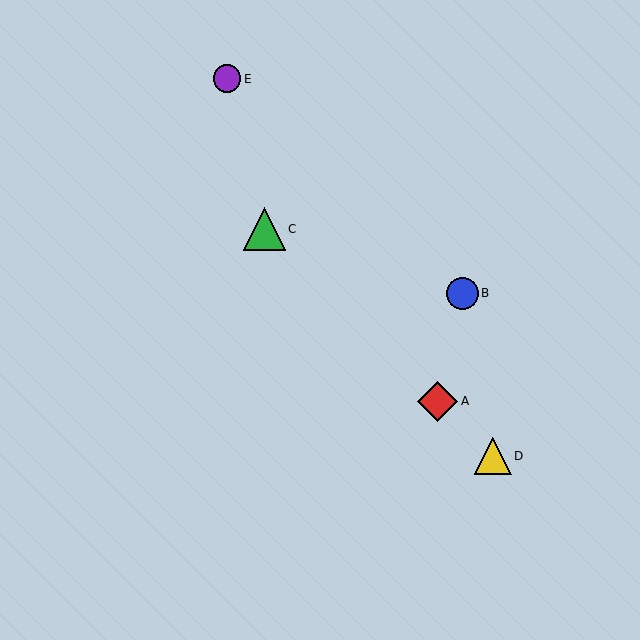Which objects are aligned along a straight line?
Objects A, C, D are aligned along a straight line.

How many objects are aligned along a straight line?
3 objects (A, C, D) are aligned along a straight line.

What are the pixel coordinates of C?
Object C is at (264, 229).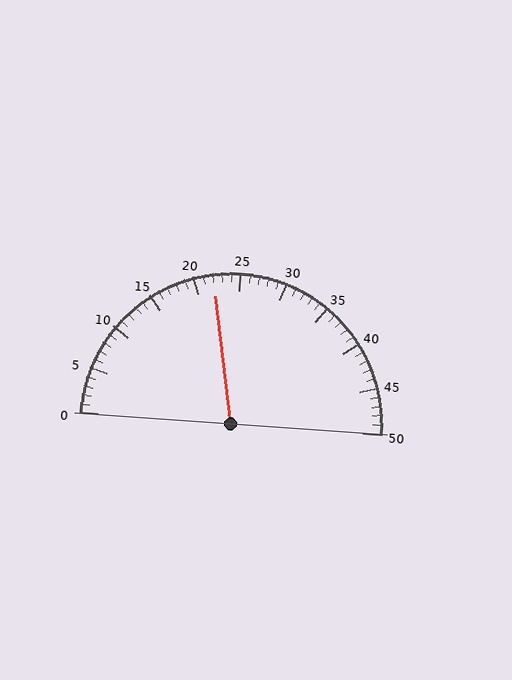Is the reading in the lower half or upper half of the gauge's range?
The reading is in the lower half of the range (0 to 50).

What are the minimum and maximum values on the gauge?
The gauge ranges from 0 to 50.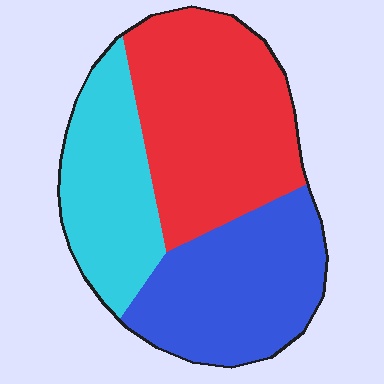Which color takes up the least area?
Cyan, at roughly 25%.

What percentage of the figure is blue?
Blue takes up between a quarter and a half of the figure.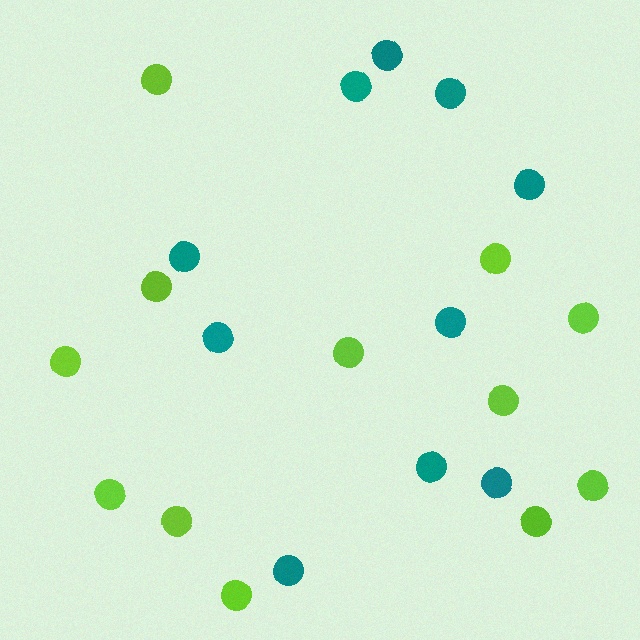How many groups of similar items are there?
There are 2 groups: one group of teal circles (10) and one group of lime circles (12).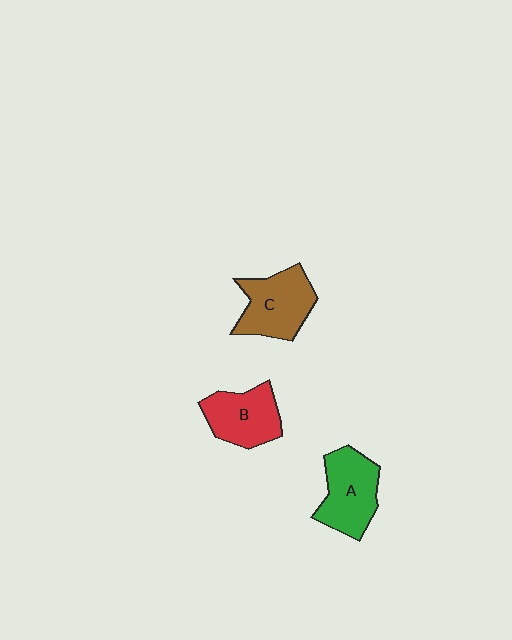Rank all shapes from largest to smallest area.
From largest to smallest: C (brown), A (green), B (red).